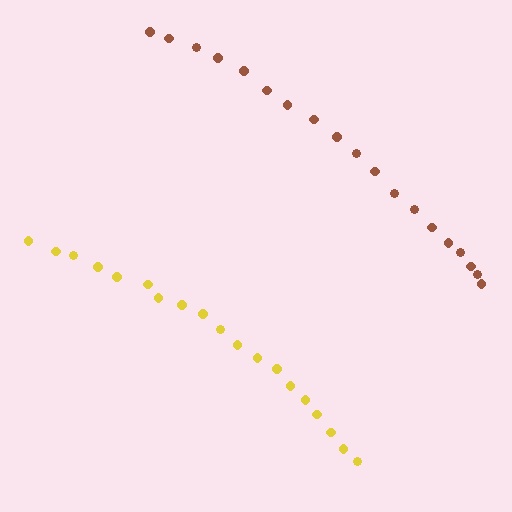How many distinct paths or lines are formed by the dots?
There are 2 distinct paths.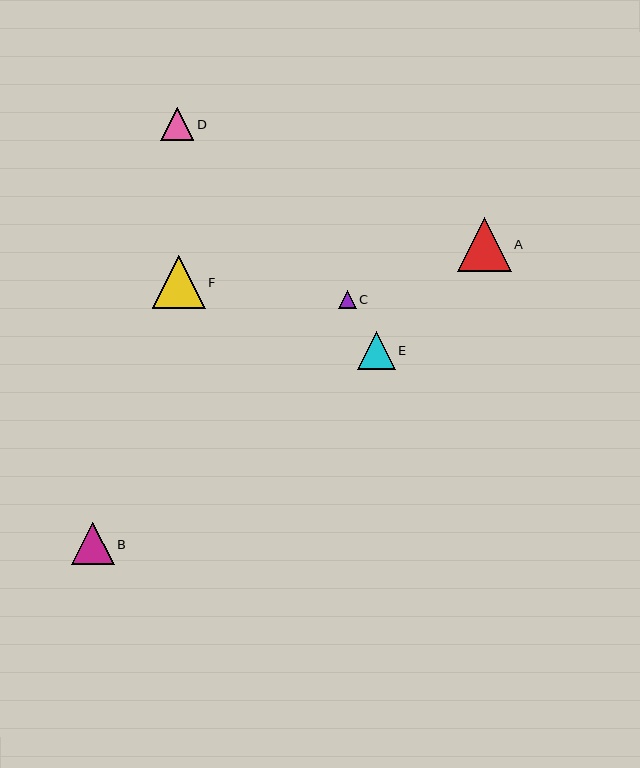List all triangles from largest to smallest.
From largest to smallest: A, F, B, E, D, C.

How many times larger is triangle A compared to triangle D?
Triangle A is approximately 1.6 times the size of triangle D.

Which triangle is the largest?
Triangle A is the largest with a size of approximately 54 pixels.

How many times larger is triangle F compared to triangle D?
Triangle F is approximately 1.6 times the size of triangle D.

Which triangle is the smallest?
Triangle C is the smallest with a size of approximately 18 pixels.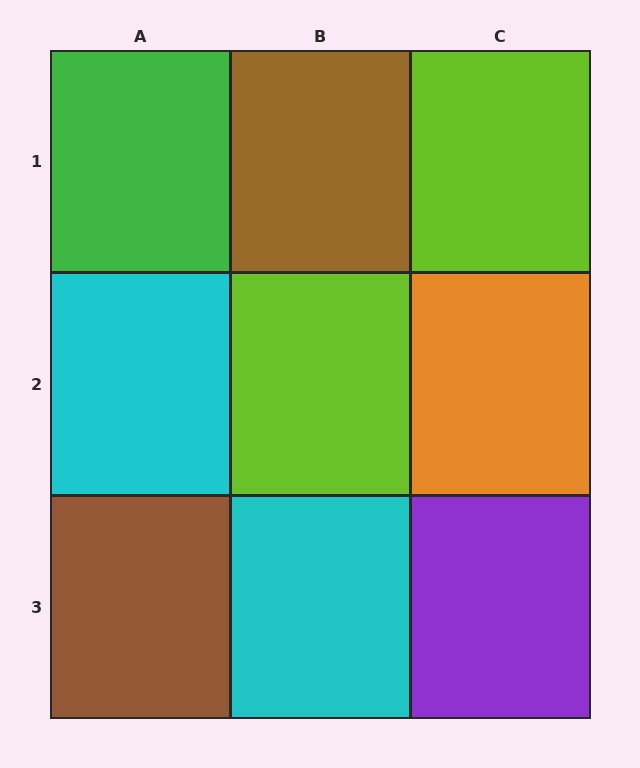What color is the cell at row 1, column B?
Brown.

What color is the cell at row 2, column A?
Cyan.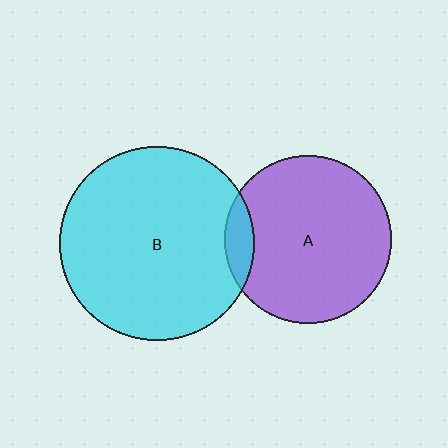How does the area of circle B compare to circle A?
Approximately 1.3 times.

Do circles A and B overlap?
Yes.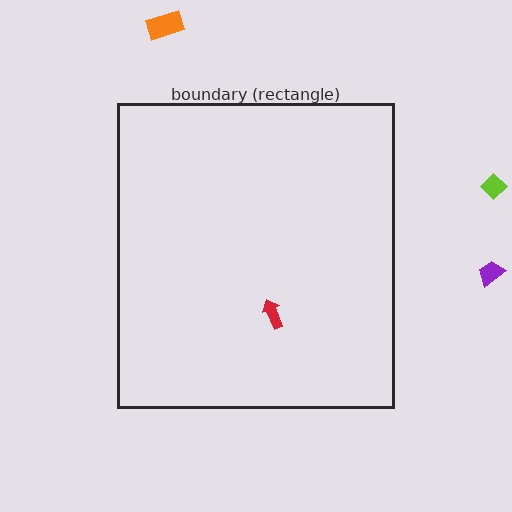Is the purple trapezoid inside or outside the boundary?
Outside.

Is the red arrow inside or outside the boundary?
Inside.